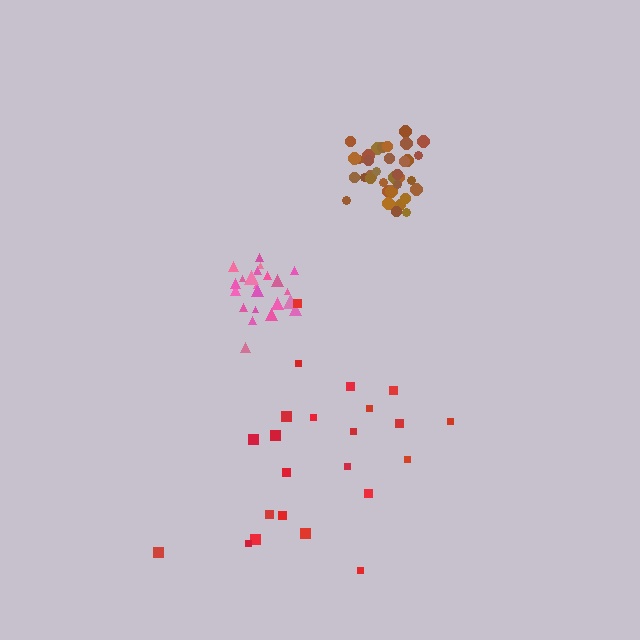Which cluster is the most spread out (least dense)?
Red.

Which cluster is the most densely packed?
Brown.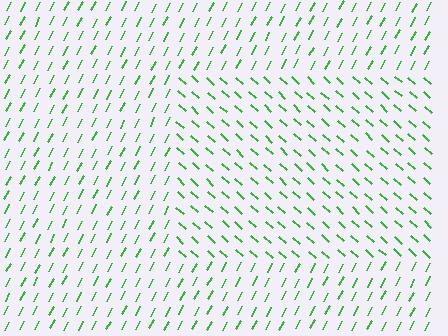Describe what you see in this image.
The image is filled with small green line segments. A rectangle region in the image has lines oriented differently from the surrounding lines, creating a visible texture boundary.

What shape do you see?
I see a rectangle.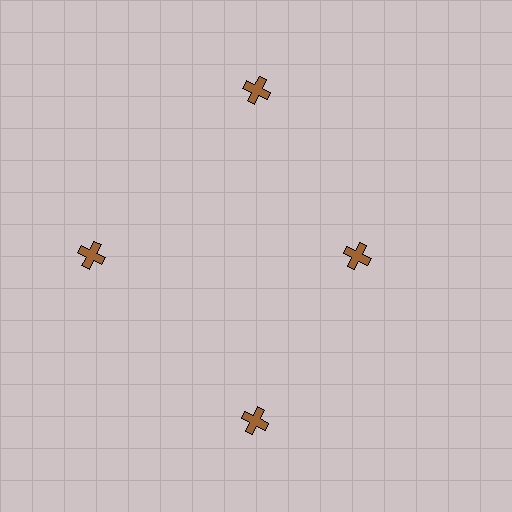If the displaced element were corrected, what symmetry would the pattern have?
It would have 4-fold rotational symmetry — the pattern would map onto itself every 90 degrees.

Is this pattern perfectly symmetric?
No. The 4 brown crosses are arranged in a ring, but one element near the 3 o'clock position is pulled inward toward the center, breaking the 4-fold rotational symmetry.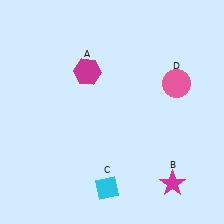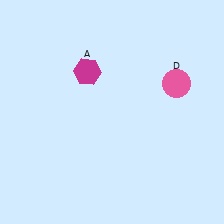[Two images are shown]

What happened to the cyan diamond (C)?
The cyan diamond (C) was removed in Image 2. It was in the bottom-left area of Image 1.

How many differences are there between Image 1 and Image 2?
There are 2 differences between the two images.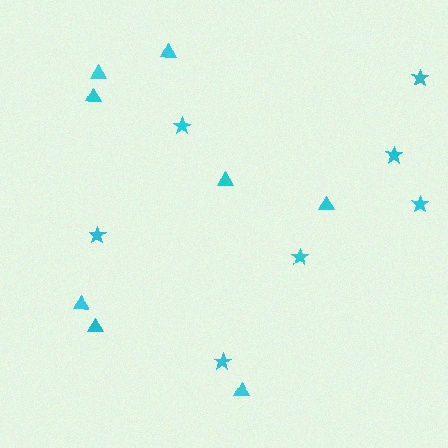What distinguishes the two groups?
There are 2 groups: one group of stars (7) and one group of triangles (8).